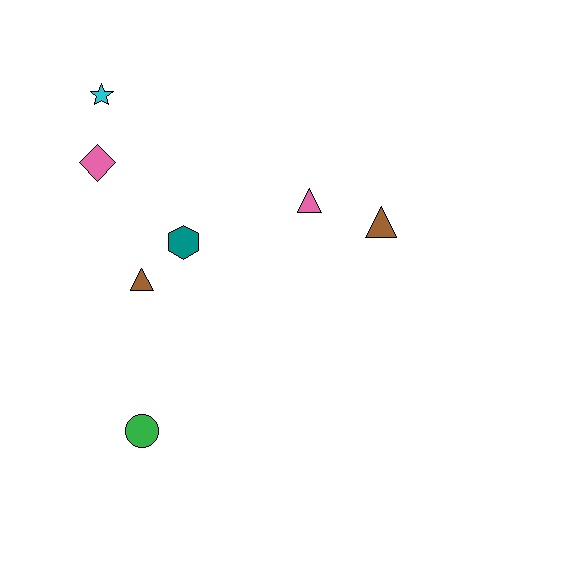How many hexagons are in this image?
There is 1 hexagon.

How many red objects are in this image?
There are no red objects.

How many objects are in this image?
There are 7 objects.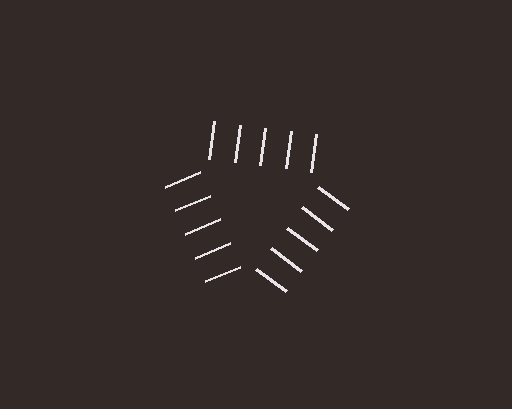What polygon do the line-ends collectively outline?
An illusory triangle — the line segments terminate on its edges but no continuous stroke is drawn.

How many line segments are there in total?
15 — 5 along each of the 3 edges.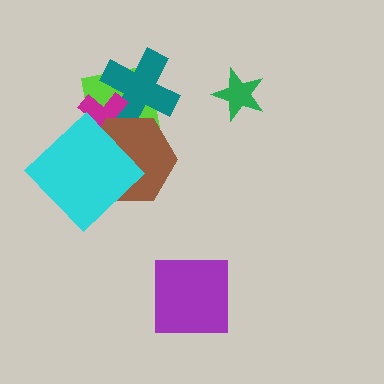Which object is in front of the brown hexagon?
The cyan diamond is in front of the brown hexagon.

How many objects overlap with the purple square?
0 objects overlap with the purple square.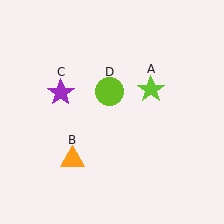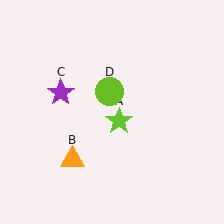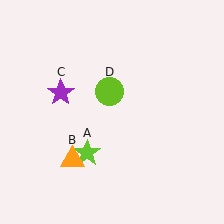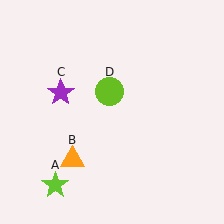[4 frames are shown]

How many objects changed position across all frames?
1 object changed position: lime star (object A).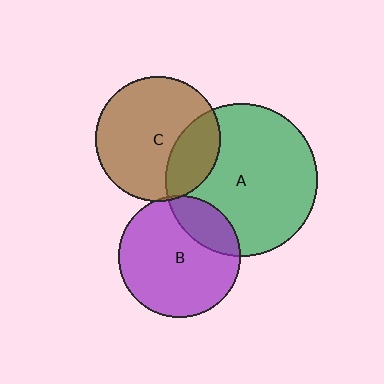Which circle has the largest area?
Circle A (green).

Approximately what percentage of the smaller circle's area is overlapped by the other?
Approximately 25%.